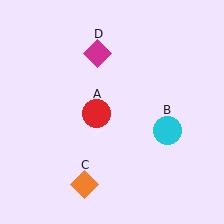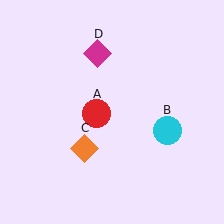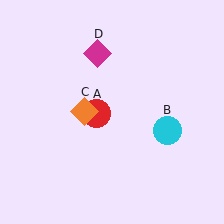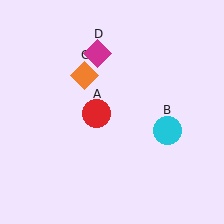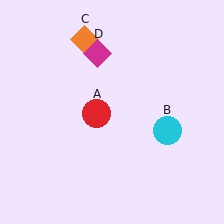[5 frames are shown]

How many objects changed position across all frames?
1 object changed position: orange diamond (object C).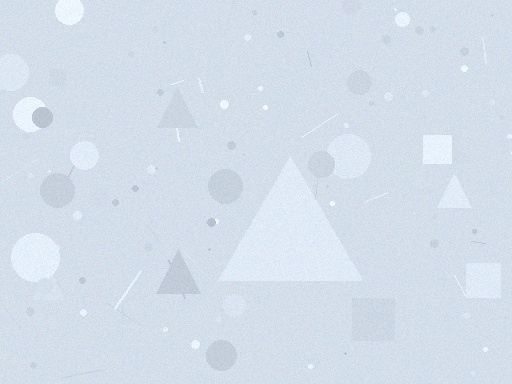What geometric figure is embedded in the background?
A triangle is embedded in the background.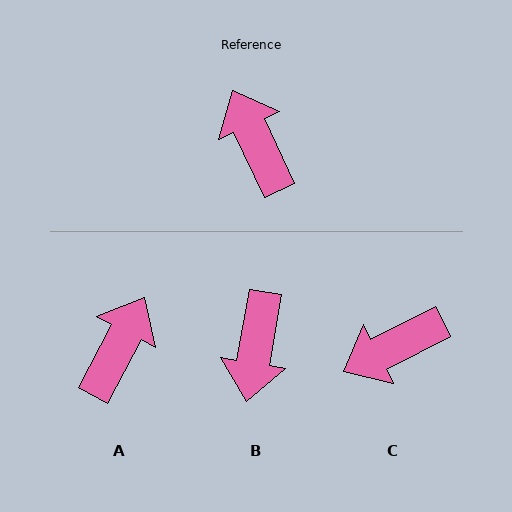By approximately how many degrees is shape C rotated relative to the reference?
Approximately 92 degrees counter-clockwise.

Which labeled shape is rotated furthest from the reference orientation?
B, about 145 degrees away.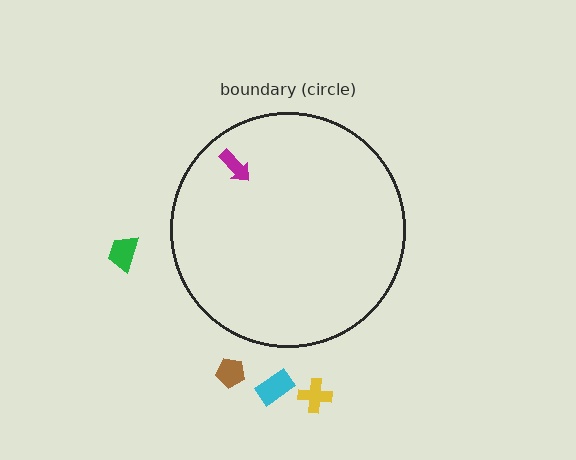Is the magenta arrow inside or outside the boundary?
Inside.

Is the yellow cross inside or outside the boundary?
Outside.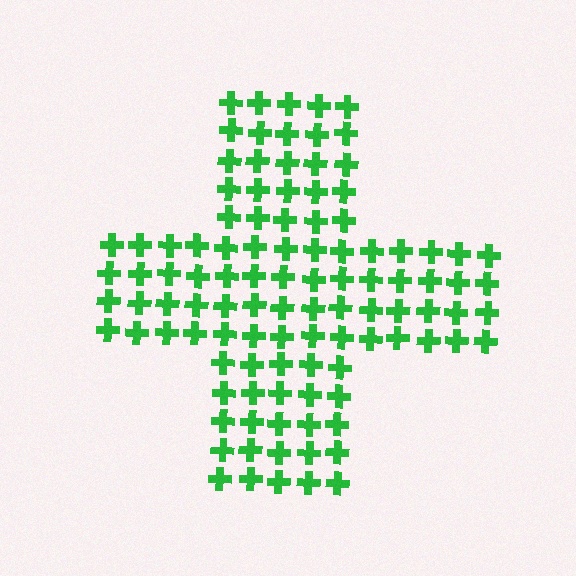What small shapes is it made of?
It is made of small crosses.